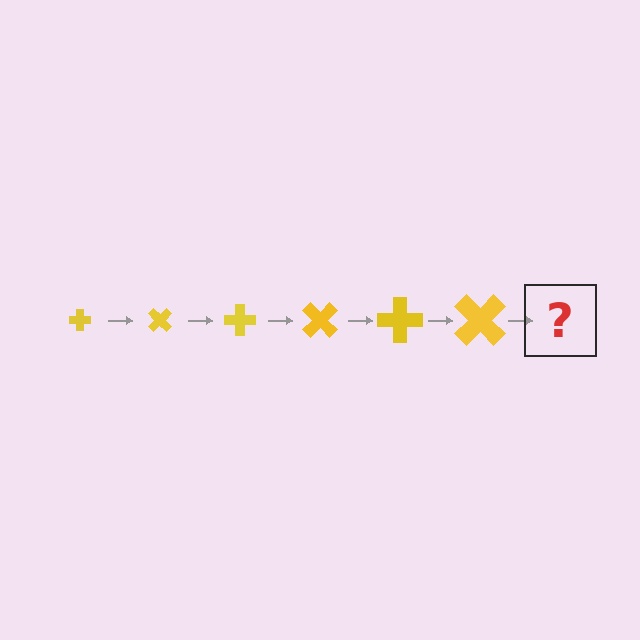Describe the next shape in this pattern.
It should be a cross, larger than the previous one and rotated 270 degrees from the start.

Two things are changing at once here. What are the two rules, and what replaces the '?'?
The two rules are that the cross grows larger each step and it rotates 45 degrees each step. The '?' should be a cross, larger than the previous one and rotated 270 degrees from the start.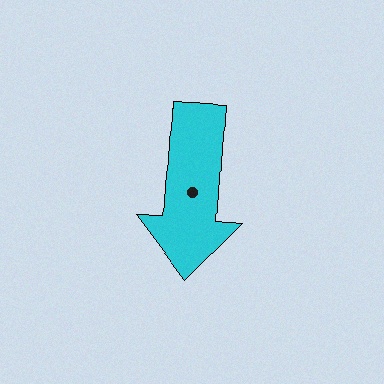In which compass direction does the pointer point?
South.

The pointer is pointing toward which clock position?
Roughly 6 o'clock.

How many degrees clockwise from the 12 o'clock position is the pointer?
Approximately 184 degrees.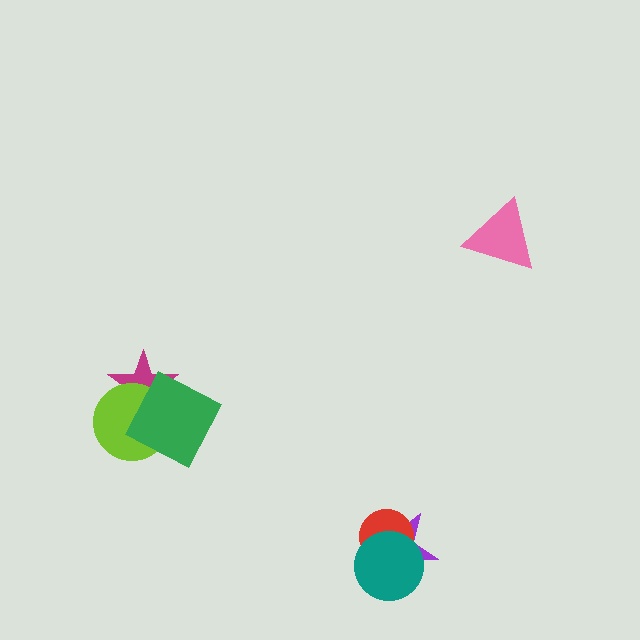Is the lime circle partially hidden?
Yes, it is partially covered by another shape.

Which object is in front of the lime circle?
The green square is in front of the lime circle.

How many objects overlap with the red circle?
2 objects overlap with the red circle.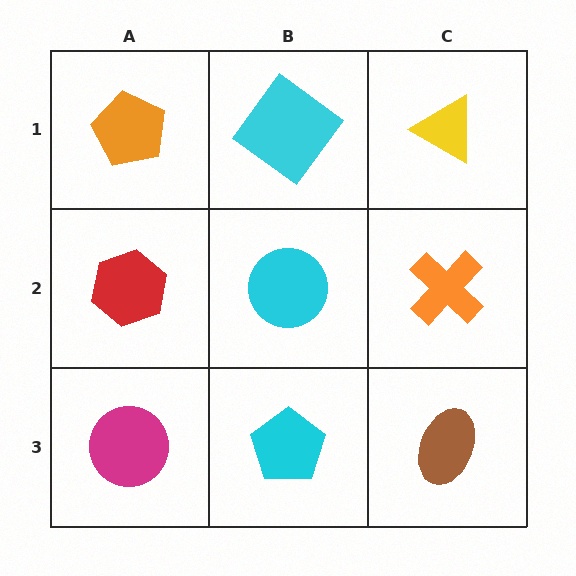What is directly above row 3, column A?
A red hexagon.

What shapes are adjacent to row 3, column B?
A cyan circle (row 2, column B), a magenta circle (row 3, column A), a brown ellipse (row 3, column C).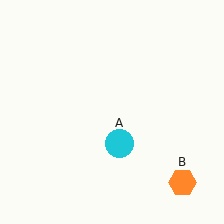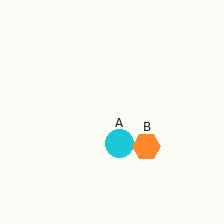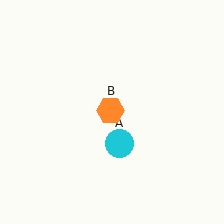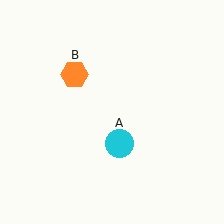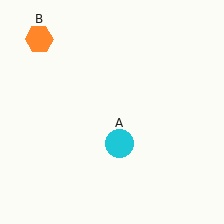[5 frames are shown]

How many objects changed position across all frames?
1 object changed position: orange hexagon (object B).